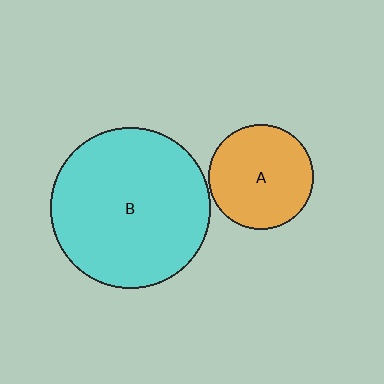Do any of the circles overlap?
No, none of the circles overlap.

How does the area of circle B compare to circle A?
Approximately 2.3 times.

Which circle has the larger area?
Circle B (cyan).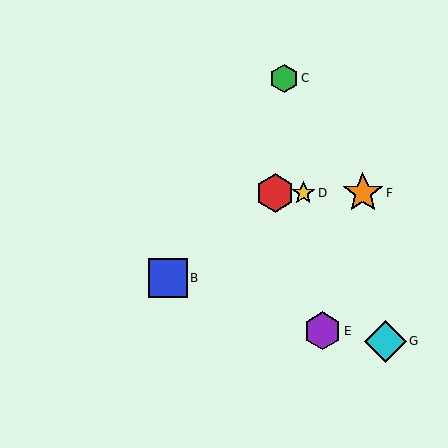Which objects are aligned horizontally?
Objects A, D, F are aligned horizontally.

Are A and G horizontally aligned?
No, A is at y≈193 and G is at y≈341.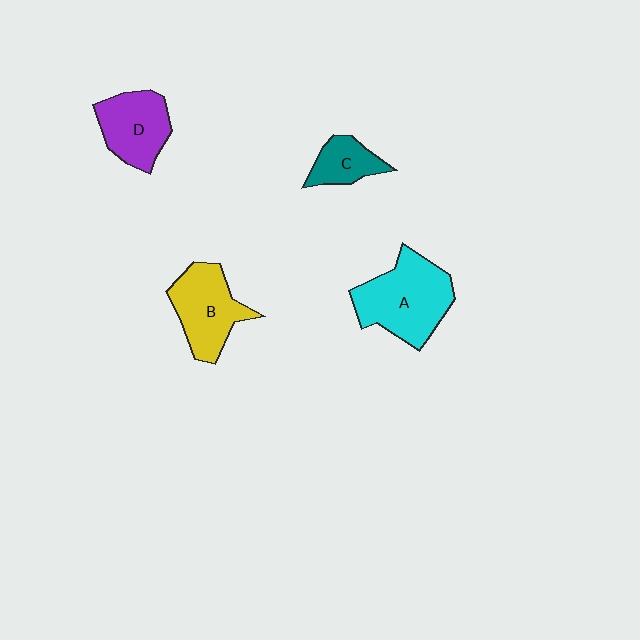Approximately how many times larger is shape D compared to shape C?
Approximately 1.6 times.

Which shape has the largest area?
Shape A (cyan).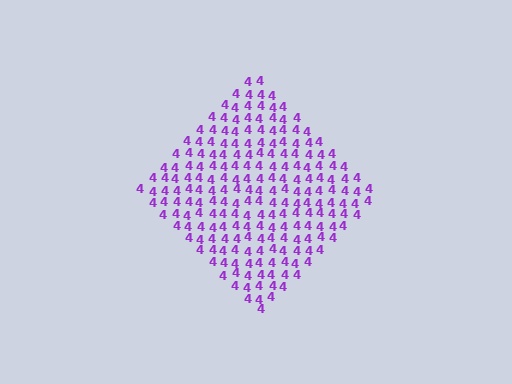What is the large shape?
The large shape is a diamond.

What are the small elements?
The small elements are digit 4's.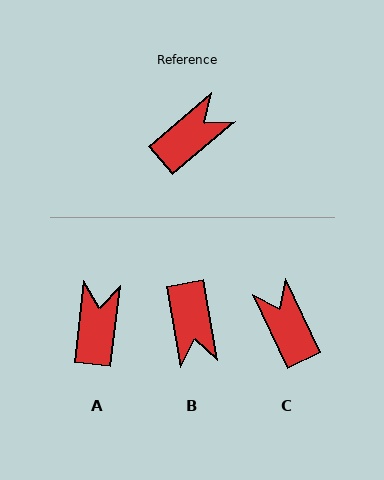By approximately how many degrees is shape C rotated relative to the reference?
Approximately 75 degrees counter-clockwise.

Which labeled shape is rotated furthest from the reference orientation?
B, about 120 degrees away.